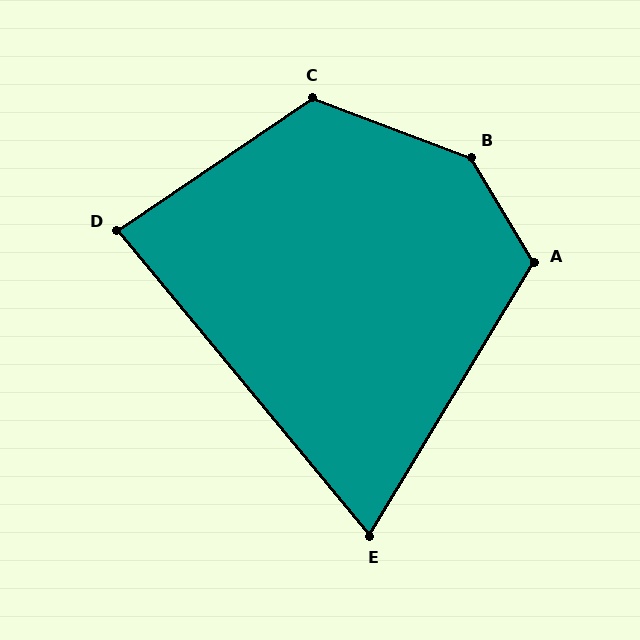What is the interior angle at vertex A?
Approximately 118 degrees (obtuse).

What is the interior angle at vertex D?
Approximately 85 degrees (acute).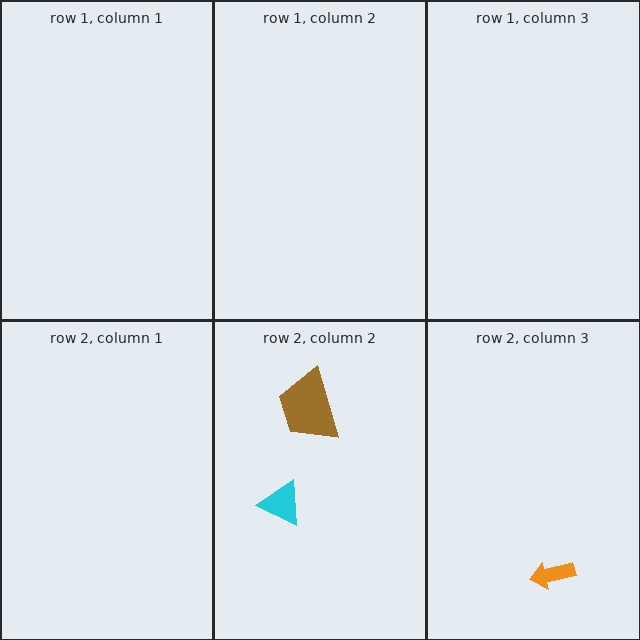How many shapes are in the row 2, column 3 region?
1.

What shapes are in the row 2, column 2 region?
The brown trapezoid, the cyan triangle.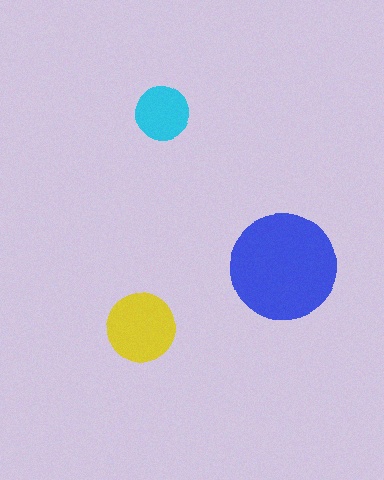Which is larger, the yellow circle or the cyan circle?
The yellow one.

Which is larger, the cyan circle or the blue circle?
The blue one.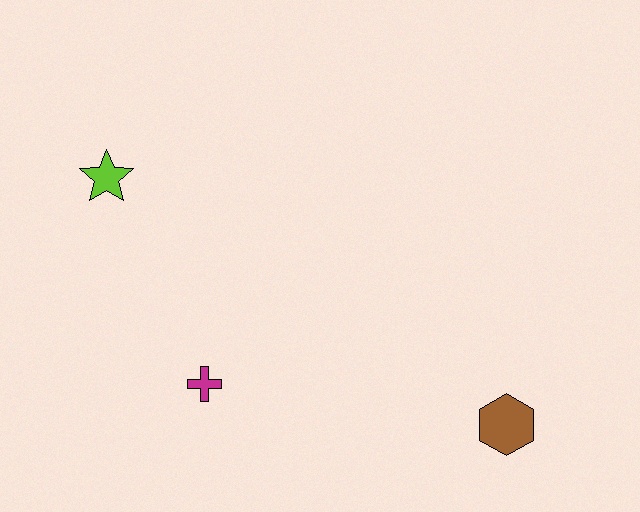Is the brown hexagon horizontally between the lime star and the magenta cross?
No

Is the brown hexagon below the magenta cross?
Yes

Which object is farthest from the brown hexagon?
The lime star is farthest from the brown hexagon.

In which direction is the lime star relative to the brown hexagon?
The lime star is to the left of the brown hexagon.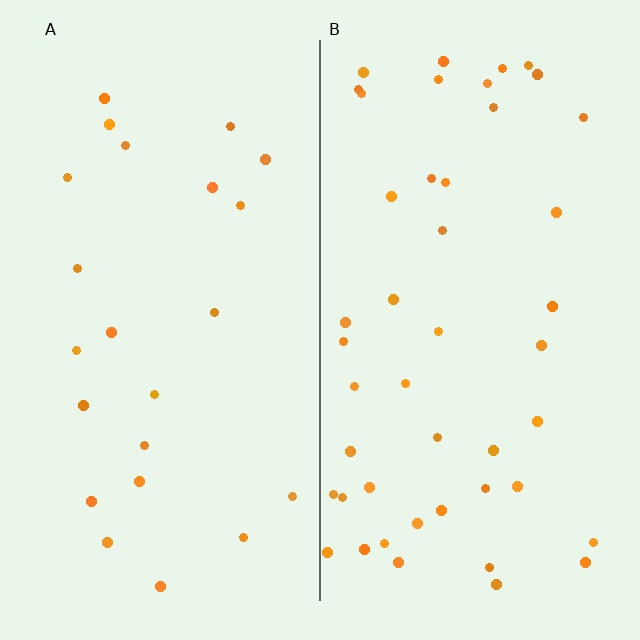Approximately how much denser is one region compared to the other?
Approximately 2.0× — region B over region A.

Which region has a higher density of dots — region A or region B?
B (the right).